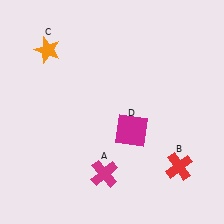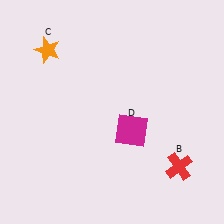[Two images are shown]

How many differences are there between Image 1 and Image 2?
There is 1 difference between the two images.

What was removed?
The magenta cross (A) was removed in Image 2.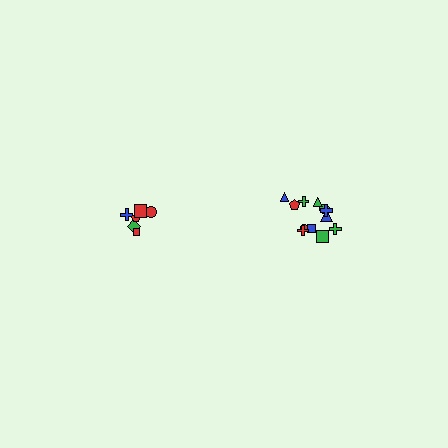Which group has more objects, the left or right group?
The right group.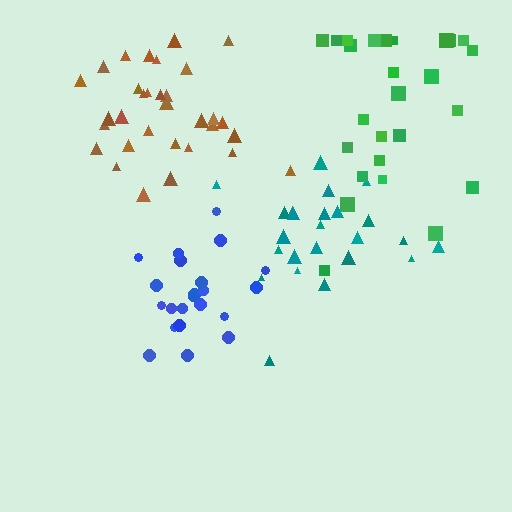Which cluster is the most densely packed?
Blue.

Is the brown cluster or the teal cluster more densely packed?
Brown.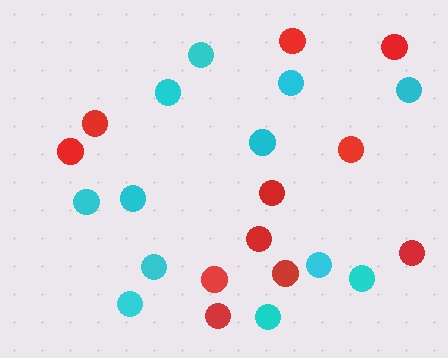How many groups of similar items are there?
There are 2 groups: one group of red circles (11) and one group of cyan circles (12).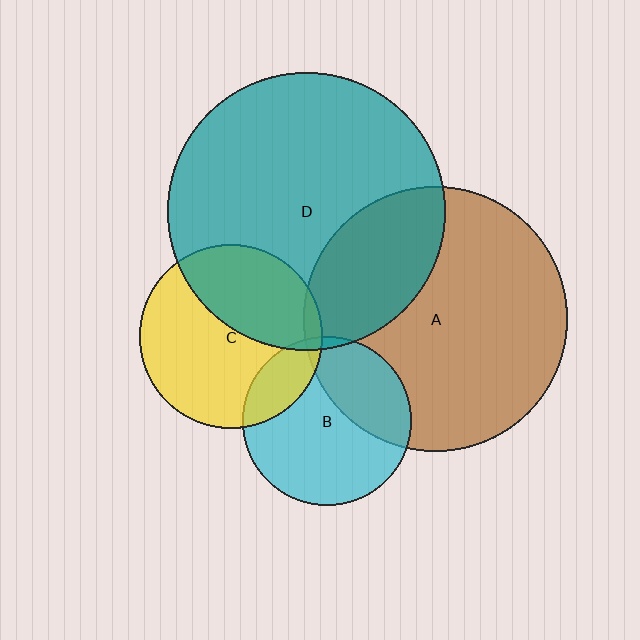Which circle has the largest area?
Circle D (teal).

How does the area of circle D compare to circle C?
Approximately 2.3 times.